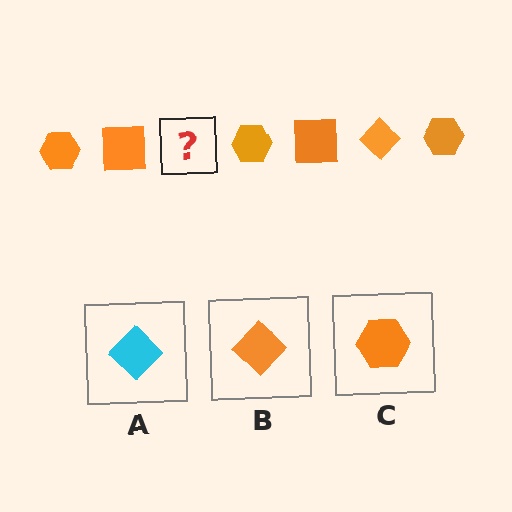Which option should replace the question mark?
Option B.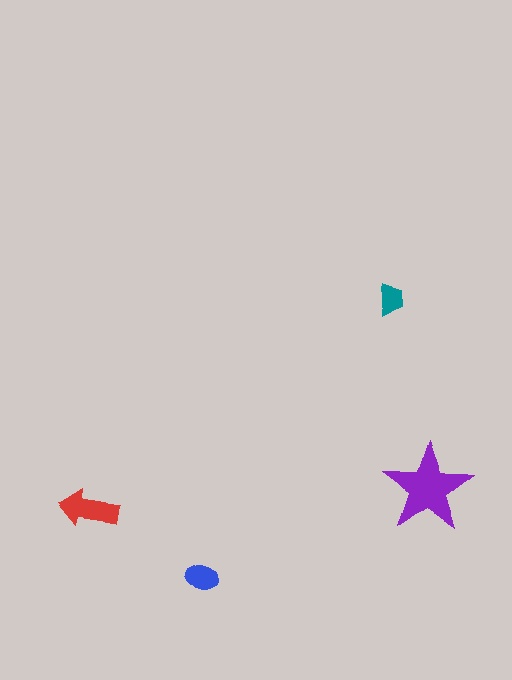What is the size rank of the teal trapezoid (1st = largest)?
4th.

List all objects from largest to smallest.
The purple star, the red arrow, the blue ellipse, the teal trapezoid.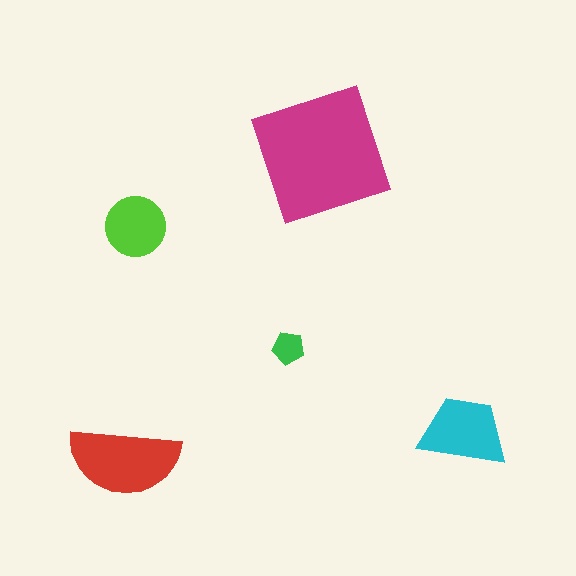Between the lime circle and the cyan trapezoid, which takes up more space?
The cyan trapezoid.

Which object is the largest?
The magenta square.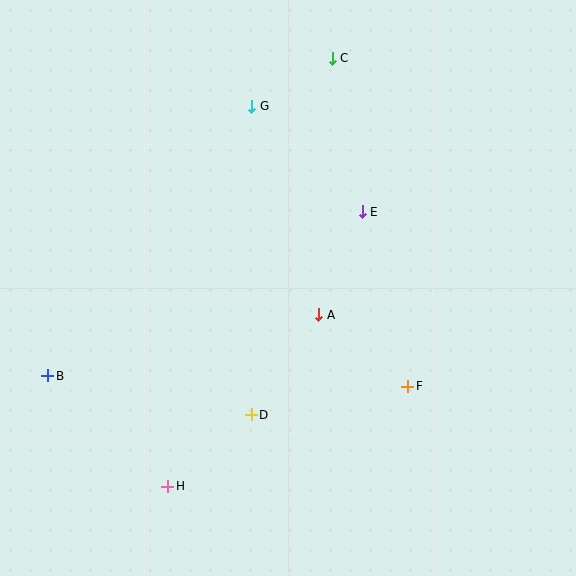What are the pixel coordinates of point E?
Point E is at (362, 212).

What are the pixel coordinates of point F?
Point F is at (408, 386).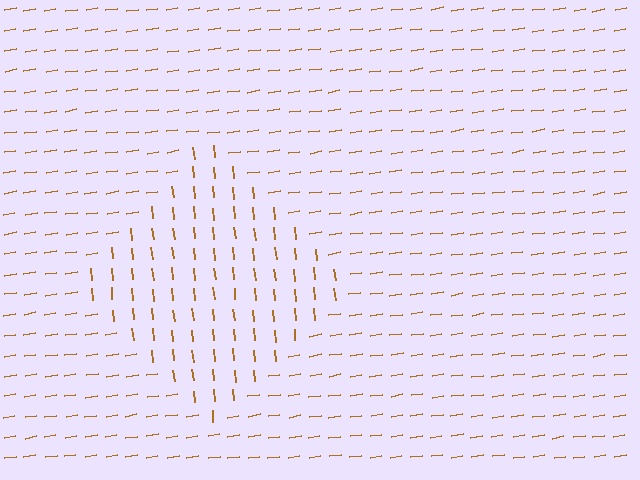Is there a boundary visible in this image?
Yes, there is a texture boundary formed by a change in line orientation.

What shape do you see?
I see a diamond.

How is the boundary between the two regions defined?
The boundary is defined purely by a change in line orientation (approximately 87 degrees difference). All lines are the same color and thickness.